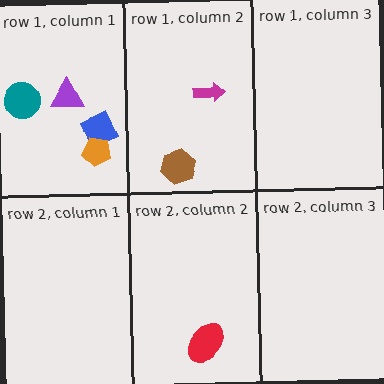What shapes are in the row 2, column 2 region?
The red ellipse.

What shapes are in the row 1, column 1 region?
The blue square, the orange pentagon, the teal circle, the purple triangle.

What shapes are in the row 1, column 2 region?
The magenta arrow, the brown hexagon.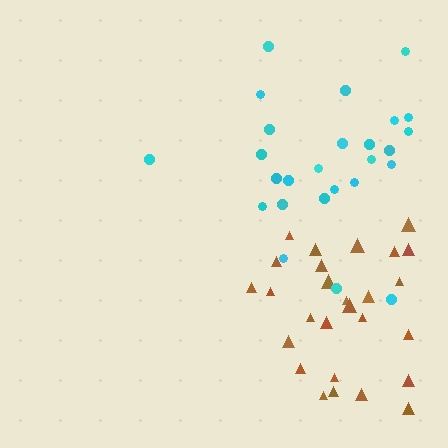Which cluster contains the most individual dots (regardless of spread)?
Brown (27).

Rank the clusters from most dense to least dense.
brown, cyan.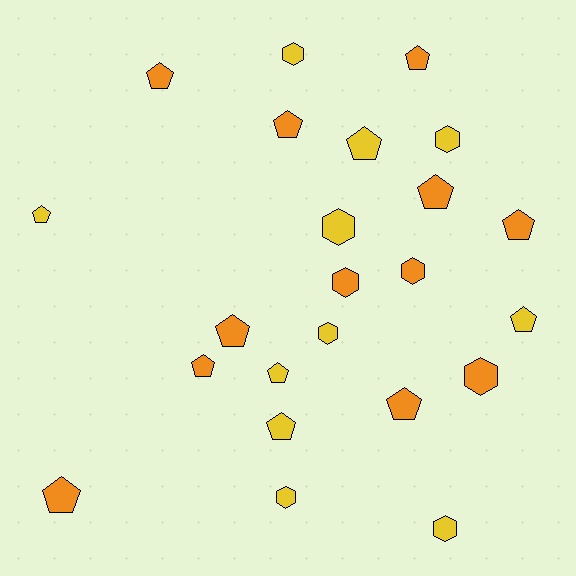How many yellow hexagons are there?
There are 6 yellow hexagons.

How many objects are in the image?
There are 23 objects.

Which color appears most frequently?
Orange, with 12 objects.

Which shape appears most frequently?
Pentagon, with 14 objects.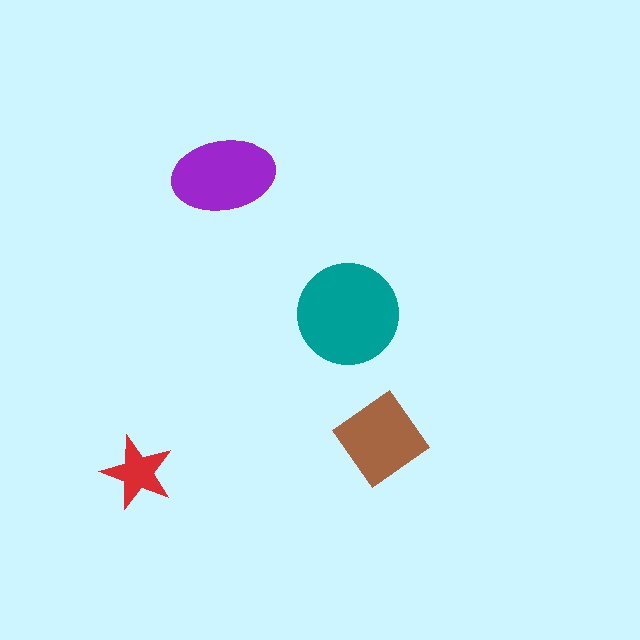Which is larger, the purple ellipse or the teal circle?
The teal circle.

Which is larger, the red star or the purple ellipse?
The purple ellipse.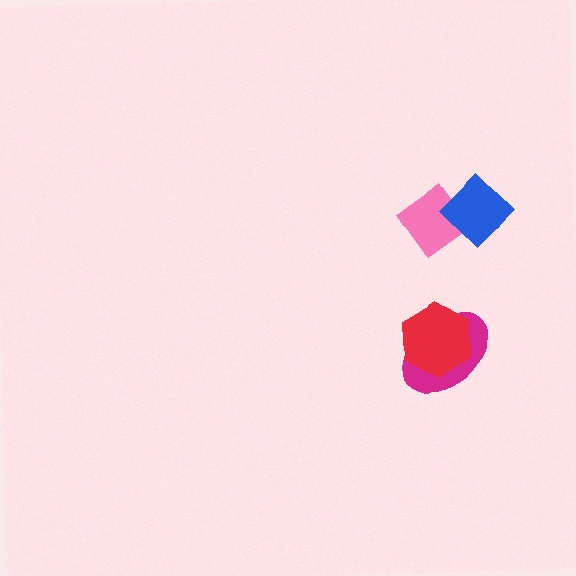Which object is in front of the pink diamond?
The blue diamond is in front of the pink diamond.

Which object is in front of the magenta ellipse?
The red hexagon is in front of the magenta ellipse.